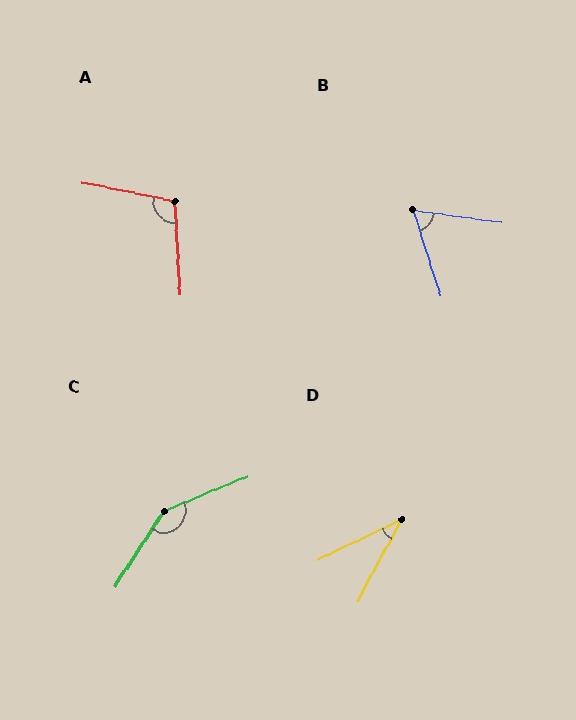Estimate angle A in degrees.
Approximately 105 degrees.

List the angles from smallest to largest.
D (36°), B (64°), A (105°), C (146°).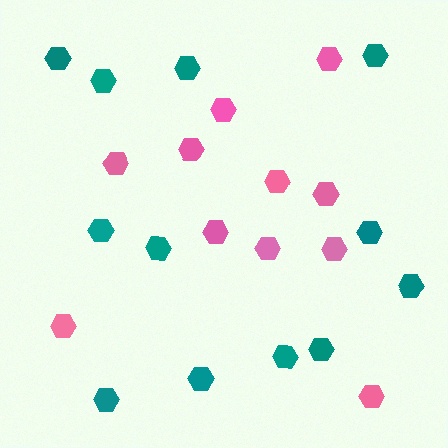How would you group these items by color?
There are 2 groups: one group of pink hexagons (11) and one group of teal hexagons (12).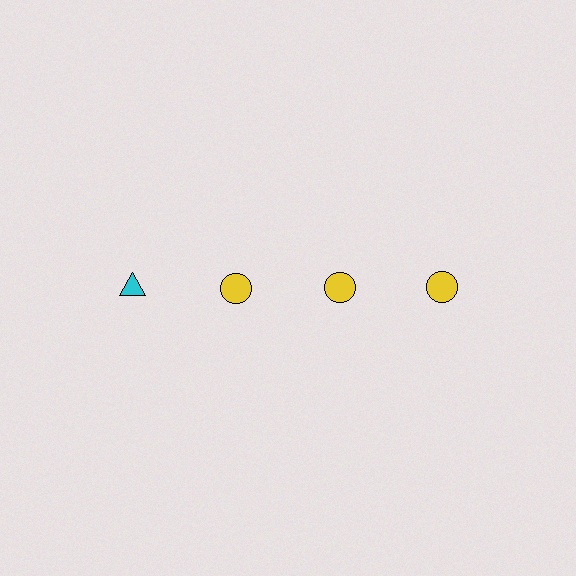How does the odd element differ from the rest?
It differs in both color (cyan instead of yellow) and shape (triangle instead of circle).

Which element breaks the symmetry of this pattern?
The cyan triangle in the top row, leftmost column breaks the symmetry. All other shapes are yellow circles.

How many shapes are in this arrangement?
There are 4 shapes arranged in a grid pattern.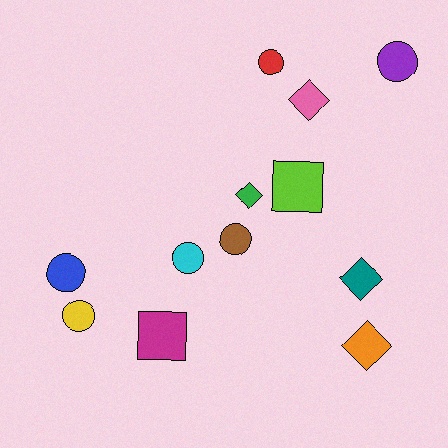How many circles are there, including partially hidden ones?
There are 6 circles.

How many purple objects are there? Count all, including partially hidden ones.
There is 1 purple object.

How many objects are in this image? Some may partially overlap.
There are 12 objects.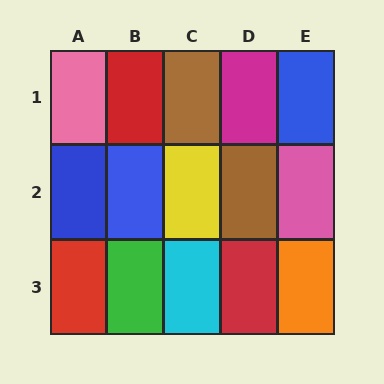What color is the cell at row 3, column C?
Cyan.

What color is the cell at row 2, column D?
Brown.